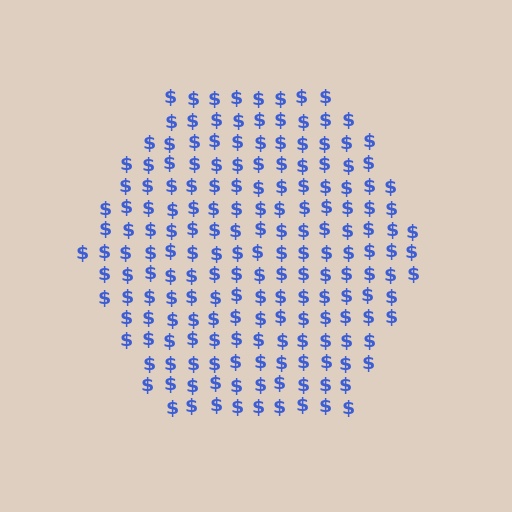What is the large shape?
The large shape is a hexagon.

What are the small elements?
The small elements are dollar signs.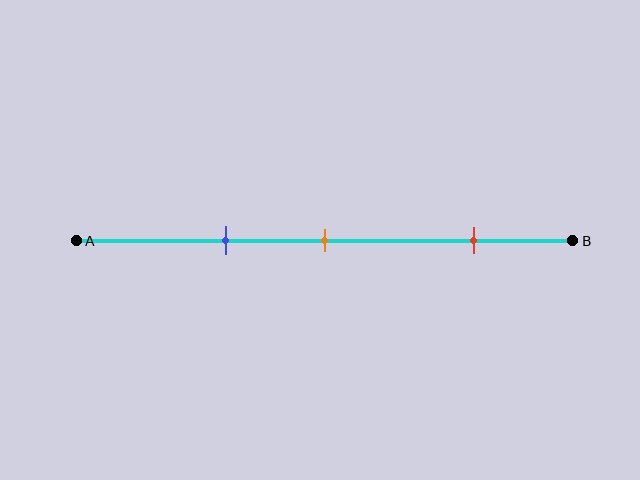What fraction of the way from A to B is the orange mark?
The orange mark is approximately 50% (0.5) of the way from A to B.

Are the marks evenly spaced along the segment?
No, the marks are not evenly spaced.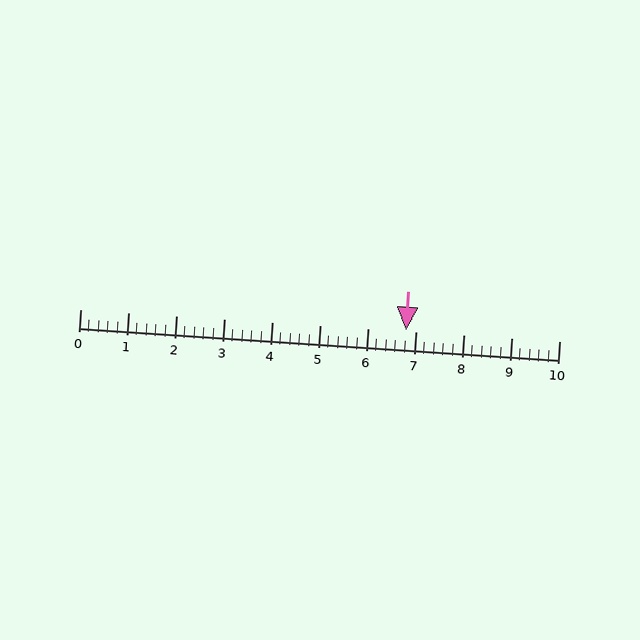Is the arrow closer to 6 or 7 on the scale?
The arrow is closer to 7.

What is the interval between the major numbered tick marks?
The major tick marks are spaced 1 units apart.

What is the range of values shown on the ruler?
The ruler shows values from 0 to 10.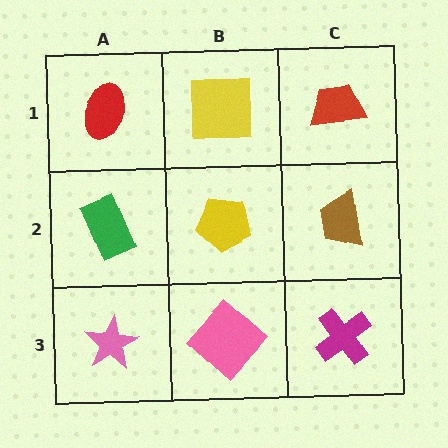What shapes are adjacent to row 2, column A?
A red ellipse (row 1, column A), a pink star (row 3, column A), a yellow pentagon (row 2, column B).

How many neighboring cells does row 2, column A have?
3.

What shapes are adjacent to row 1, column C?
A brown trapezoid (row 2, column C), a yellow square (row 1, column B).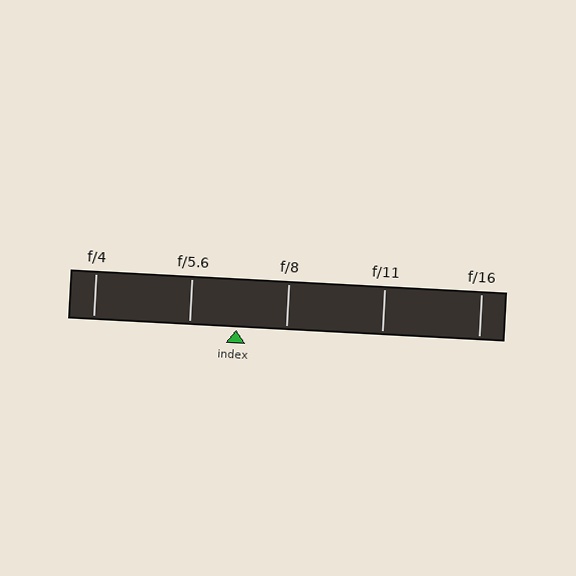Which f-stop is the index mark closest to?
The index mark is closest to f/5.6.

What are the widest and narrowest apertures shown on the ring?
The widest aperture shown is f/4 and the narrowest is f/16.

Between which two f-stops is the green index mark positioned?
The index mark is between f/5.6 and f/8.